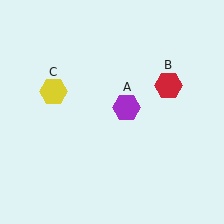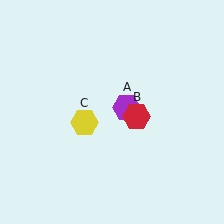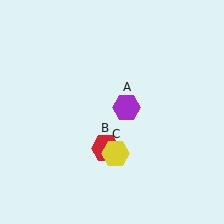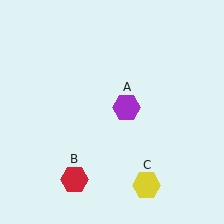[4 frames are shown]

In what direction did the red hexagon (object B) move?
The red hexagon (object B) moved down and to the left.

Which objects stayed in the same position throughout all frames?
Purple hexagon (object A) remained stationary.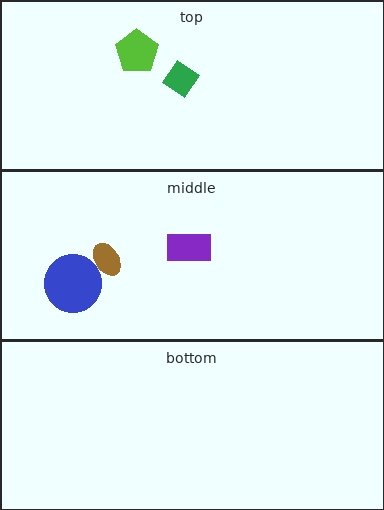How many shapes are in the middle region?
3.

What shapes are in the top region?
The lime pentagon, the green diamond.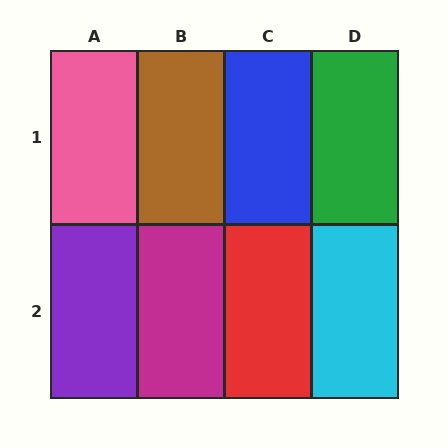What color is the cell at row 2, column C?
Red.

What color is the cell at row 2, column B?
Magenta.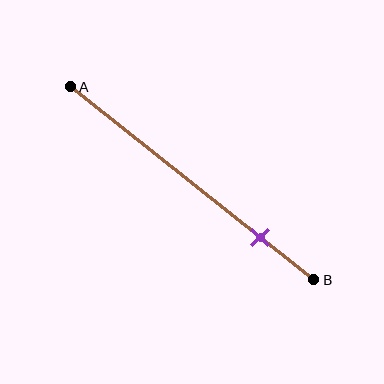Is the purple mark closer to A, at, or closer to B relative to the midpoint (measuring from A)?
The purple mark is closer to point B than the midpoint of segment AB.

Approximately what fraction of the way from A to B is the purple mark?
The purple mark is approximately 80% of the way from A to B.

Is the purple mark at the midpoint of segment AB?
No, the mark is at about 80% from A, not at the 50% midpoint.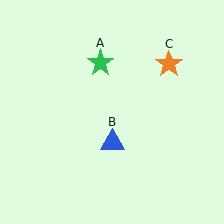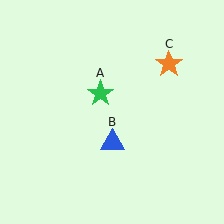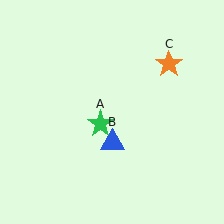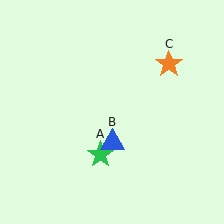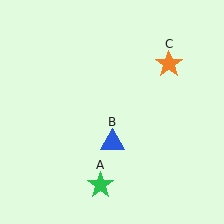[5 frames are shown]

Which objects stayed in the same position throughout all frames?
Blue triangle (object B) and orange star (object C) remained stationary.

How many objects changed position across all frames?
1 object changed position: green star (object A).